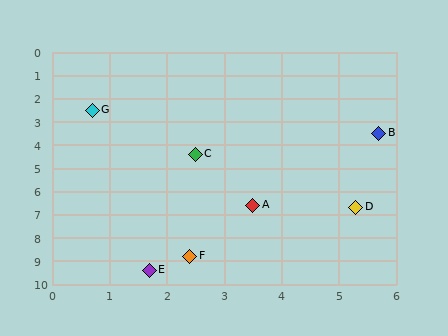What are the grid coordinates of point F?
Point F is at approximately (2.4, 8.8).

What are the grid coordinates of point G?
Point G is at approximately (0.7, 2.5).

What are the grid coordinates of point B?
Point B is at approximately (5.7, 3.5).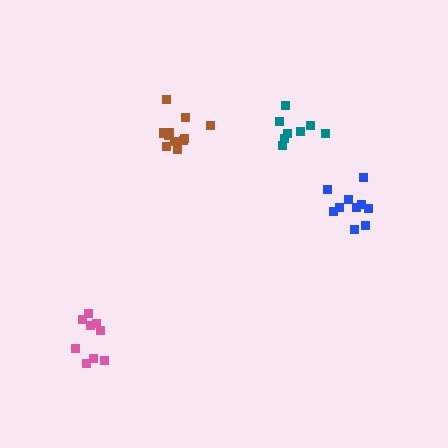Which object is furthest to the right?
The blue cluster is rightmost.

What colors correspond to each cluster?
The clusters are colored: blue, brown, pink, teal.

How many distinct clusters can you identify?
There are 4 distinct clusters.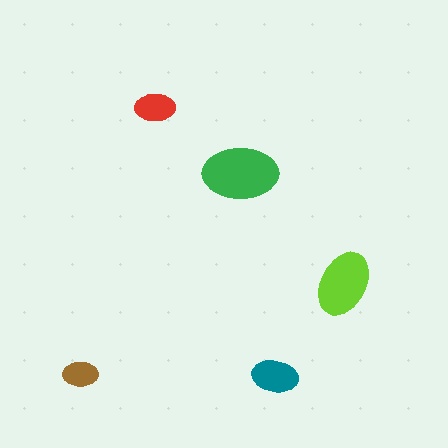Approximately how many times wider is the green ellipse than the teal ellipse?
About 1.5 times wider.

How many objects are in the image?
There are 5 objects in the image.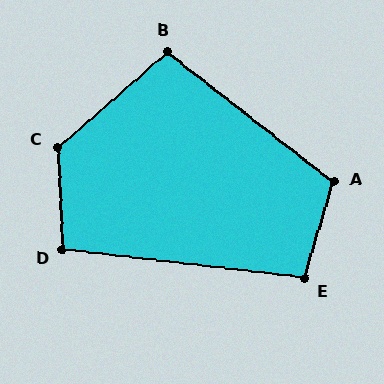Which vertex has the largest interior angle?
C, at approximately 128 degrees.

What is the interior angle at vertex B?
Approximately 101 degrees (obtuse).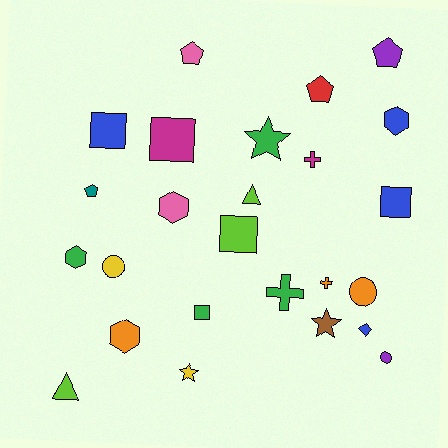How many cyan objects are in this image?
There are no cyan objects.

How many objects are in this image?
There are 25 objects.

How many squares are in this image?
There are 5 squares.